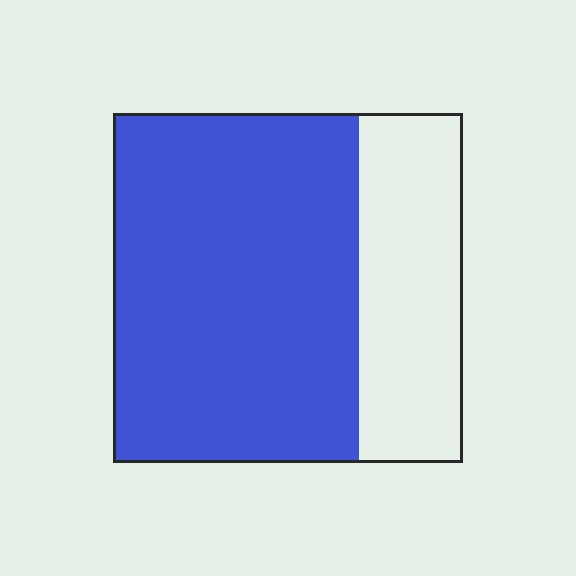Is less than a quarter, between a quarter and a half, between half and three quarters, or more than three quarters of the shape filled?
Between half and three quarters.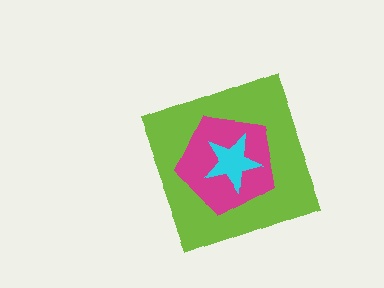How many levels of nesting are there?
3.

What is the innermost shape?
The cyan star.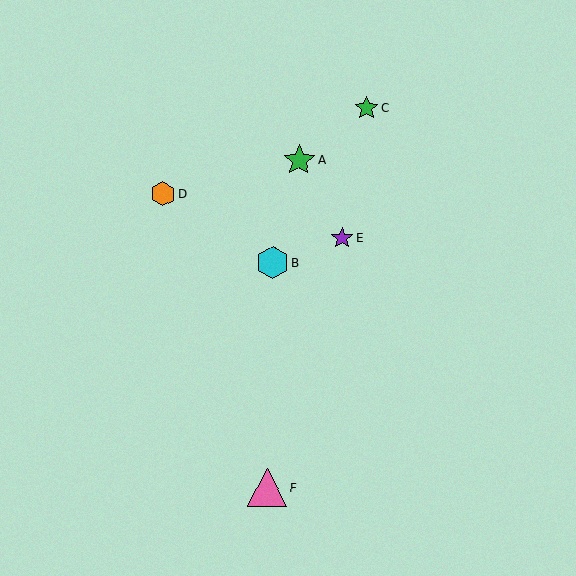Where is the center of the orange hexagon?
The center of the orange hexagon is at (163, 194).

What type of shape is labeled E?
Shape E is a purple star.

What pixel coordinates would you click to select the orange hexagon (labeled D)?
Click at (163, 194) to select the orange hexagon D.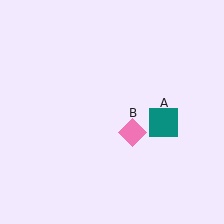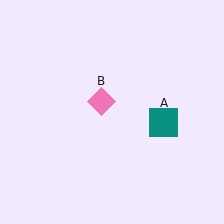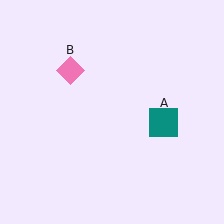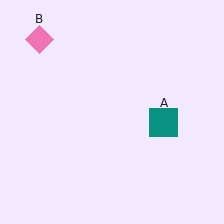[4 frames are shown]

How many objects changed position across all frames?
1 object changed position: pink diamond (object B).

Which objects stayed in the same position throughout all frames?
Teal square (object A) remained stationary.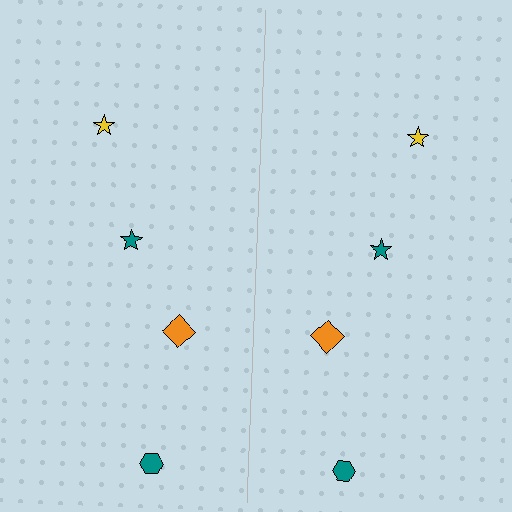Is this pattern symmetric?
Yes, this pattern has bilateral (reflection) symmetry.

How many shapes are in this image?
There are 8 shapes in this image.